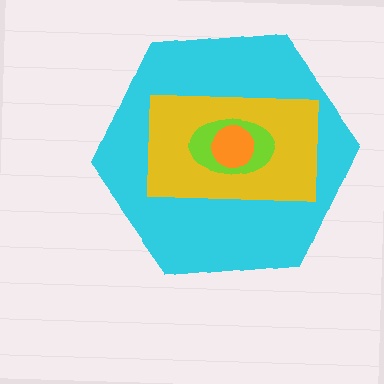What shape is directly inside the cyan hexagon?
The yellow rectangle.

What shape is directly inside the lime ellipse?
The orange circle.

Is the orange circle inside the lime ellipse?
Yes.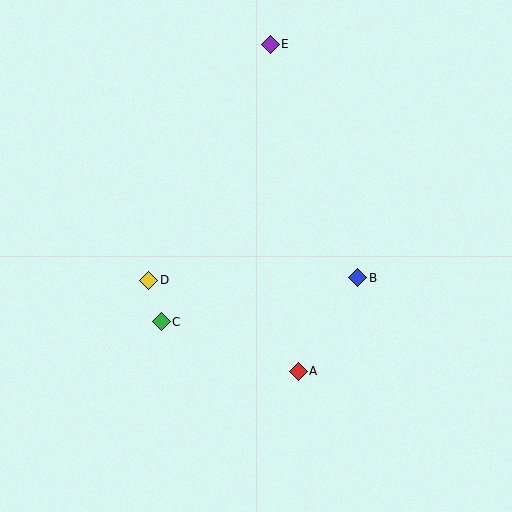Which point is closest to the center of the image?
Point B at (358, 278) is closest to the center.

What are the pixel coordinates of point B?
Point B is at (358, 278).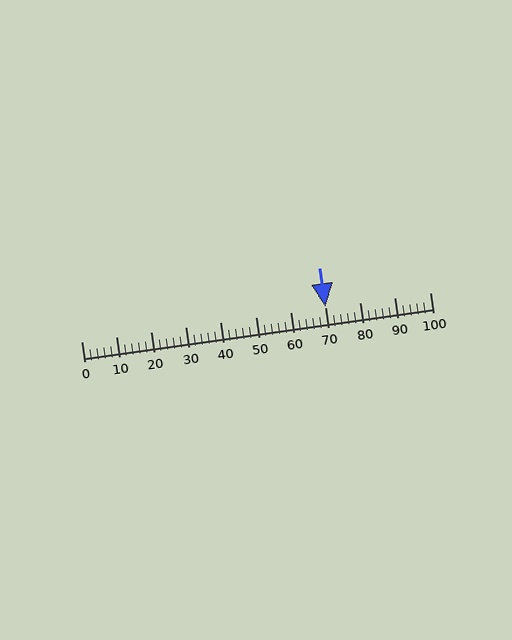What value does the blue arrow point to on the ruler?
The blue arrow points to approximately 70.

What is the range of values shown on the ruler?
The ruler shows values from 0 to 100.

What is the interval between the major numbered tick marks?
The major tick marks are spaced 10 units apart.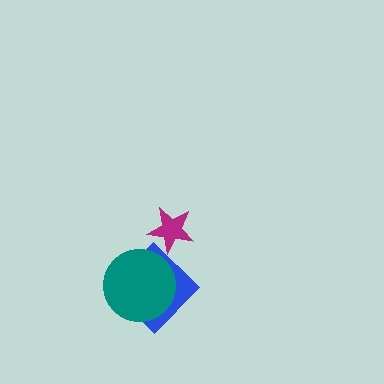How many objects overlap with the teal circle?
1 object overlaps with the teal circle.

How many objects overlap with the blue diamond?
2 objects overlap with the blue diamond.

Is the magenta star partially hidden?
No, no other shape covers it.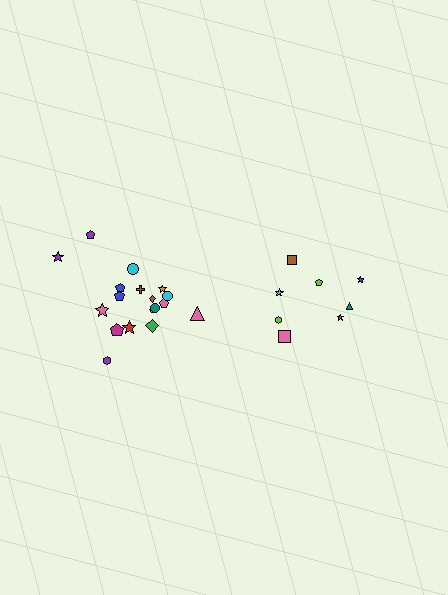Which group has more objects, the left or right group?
The left group.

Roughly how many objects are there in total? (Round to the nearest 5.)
Roughly 25 objects in total.